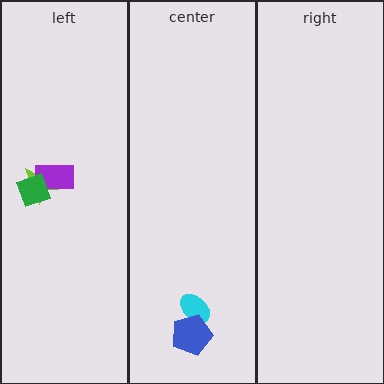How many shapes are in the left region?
3.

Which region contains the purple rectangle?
The left region.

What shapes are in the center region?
The cyan ellipse, the blue pentagon.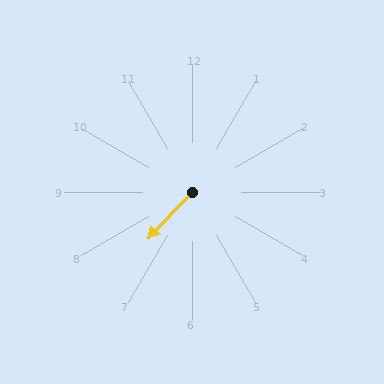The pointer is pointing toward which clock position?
Roughly 7 o'clock.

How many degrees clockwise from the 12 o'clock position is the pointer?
Approximately 224 degrees.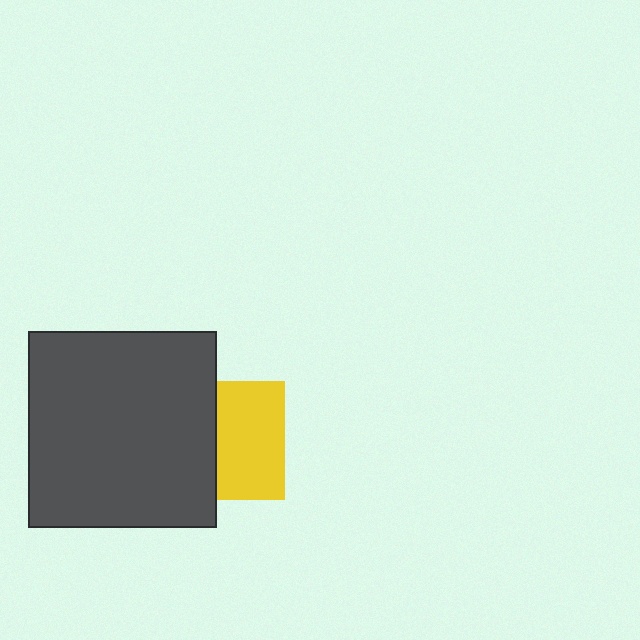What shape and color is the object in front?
The object in front is a dark gray rectangle.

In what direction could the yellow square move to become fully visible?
The yellow square could move right. That would shift it out from behind the dark gray rectangle entirely.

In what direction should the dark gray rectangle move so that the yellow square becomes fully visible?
The dark gray rectangle should move left. That is the shortest direction to clear the overlap and leave the yellow square fully visible.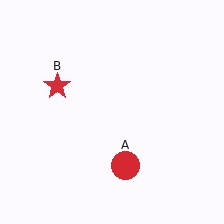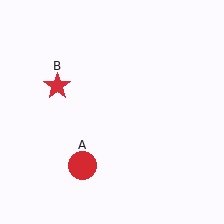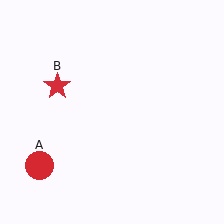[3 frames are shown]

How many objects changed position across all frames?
1 object changed position: red circle (object A).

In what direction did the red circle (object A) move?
The red circle (object A) moved left.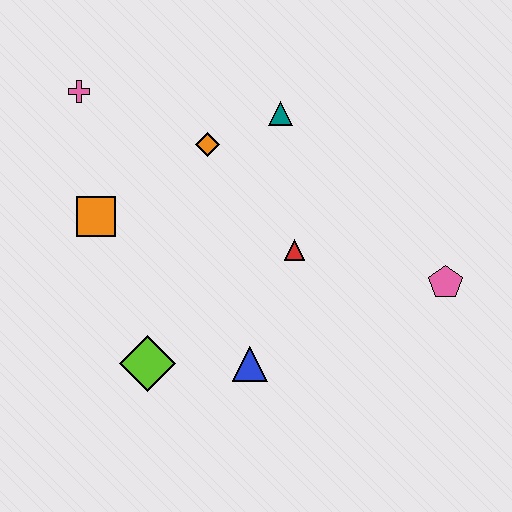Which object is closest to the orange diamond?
The teal triangle is closest to the orange diamond.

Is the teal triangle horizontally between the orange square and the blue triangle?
No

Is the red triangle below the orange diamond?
Yes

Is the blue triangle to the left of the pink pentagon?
Yes